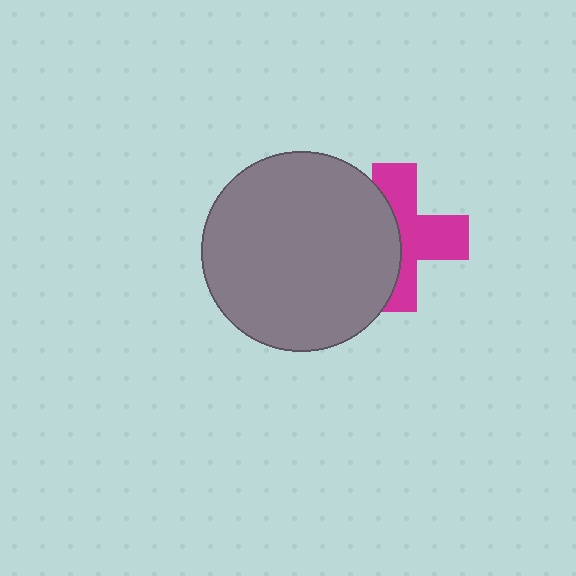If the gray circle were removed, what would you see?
You would see the complete magenta cross.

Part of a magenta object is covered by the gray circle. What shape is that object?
It is a cross.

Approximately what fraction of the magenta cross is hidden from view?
Roughly 46% of the magenta cross is hidden behind the gray circle.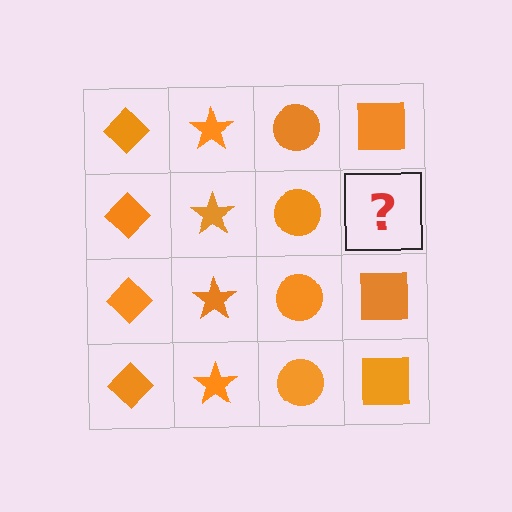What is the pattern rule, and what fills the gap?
The rule is that each column has a consistent shape. The gap should be filled with an orange square.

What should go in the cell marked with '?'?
The missing cell should contain an orange square.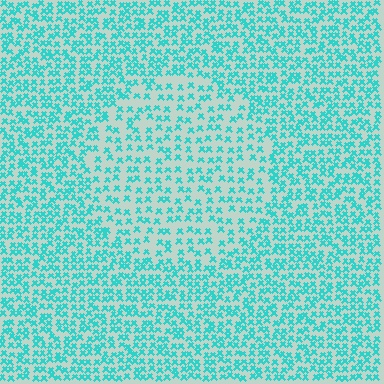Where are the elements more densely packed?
The elements are more densely packed outside the circle boundary.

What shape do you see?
I see a circle.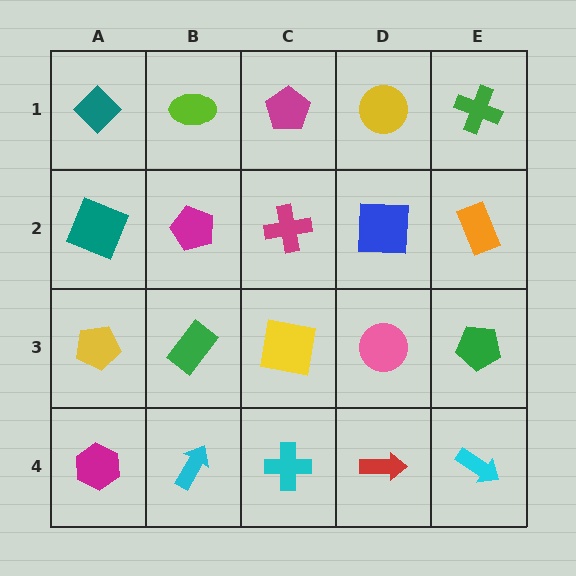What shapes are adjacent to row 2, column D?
A yellow circle (row 1, column D), a pink circle (row 3, column D), a magenta cross (row 2, column C), an orange rectangle (row 2, column E).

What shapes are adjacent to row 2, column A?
A teal diamond (row 1, column A), a yellow pentagon (row 3, column A), a magenta pentagon (row 2, column B).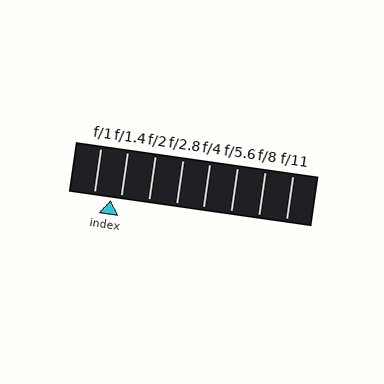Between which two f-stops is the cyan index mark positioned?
The index mark is between f/1 and f/1.4.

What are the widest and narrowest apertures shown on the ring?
The widest aperture shown is f/1 and the narrowest is f/11.